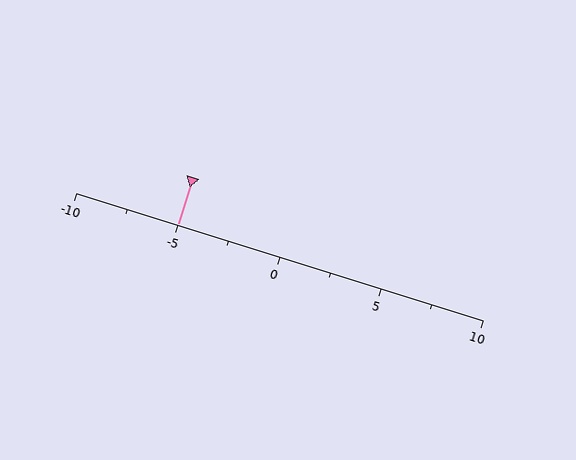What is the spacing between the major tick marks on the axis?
The major ticks are spaced 5 apart.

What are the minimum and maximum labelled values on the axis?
The axis runs from -10 to 10.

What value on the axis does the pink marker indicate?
The marker indicates approximately -5.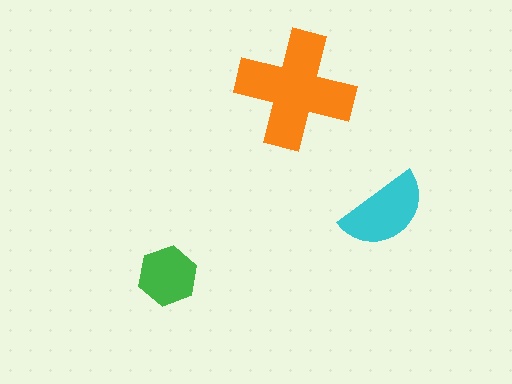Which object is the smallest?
The green hexagon.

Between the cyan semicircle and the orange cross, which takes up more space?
The orange cross.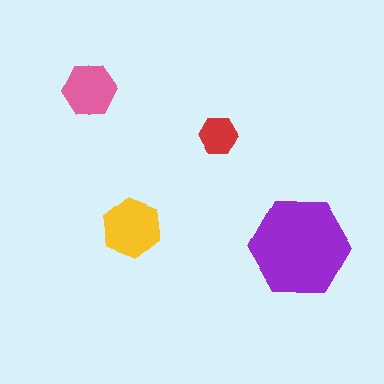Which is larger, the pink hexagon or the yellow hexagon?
The yellow one.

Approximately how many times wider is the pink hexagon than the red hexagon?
About 1.5 times wider.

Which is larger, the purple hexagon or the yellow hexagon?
The purple one.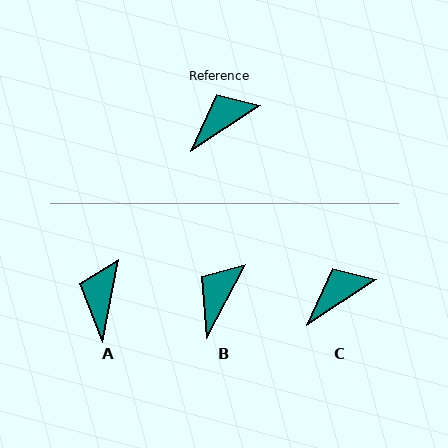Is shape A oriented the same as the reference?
No, it is off by about 46 degrees.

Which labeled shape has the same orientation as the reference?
C.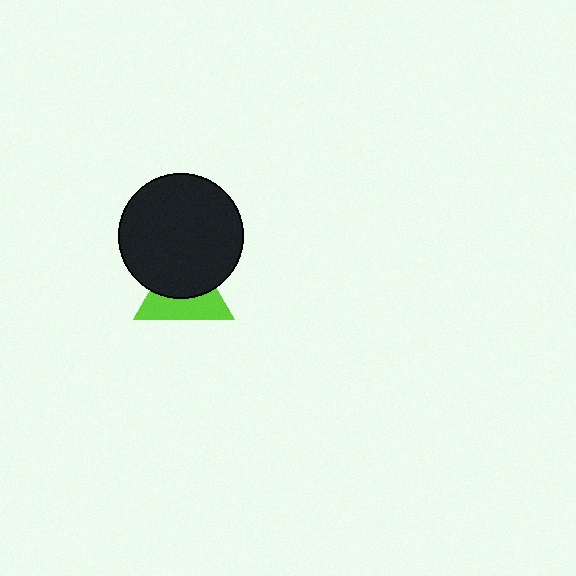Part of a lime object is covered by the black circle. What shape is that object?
It is a triangle.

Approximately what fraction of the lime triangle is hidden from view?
Roughly 53% of the lime triangle is hidden behind the black circle.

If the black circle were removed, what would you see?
You would see the complete lime triangle.